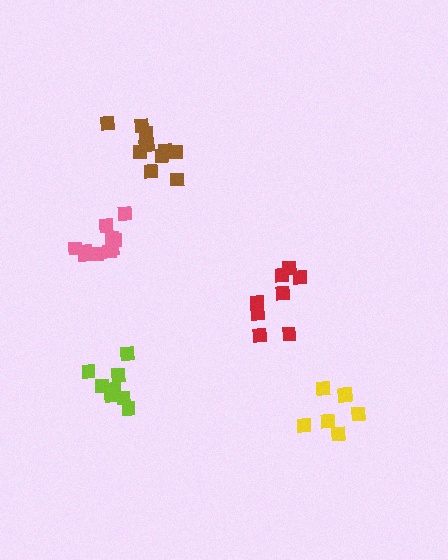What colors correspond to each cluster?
The clusters are colored: brown, yellow, pink, lime, red.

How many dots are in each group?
Group 1: 11 dots, Group 2: 7 dots, Group 3: 10 dots, Group 4: 9 dots, Group 5: 8 dots (45 total).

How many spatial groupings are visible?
There are 5 spatial groupings.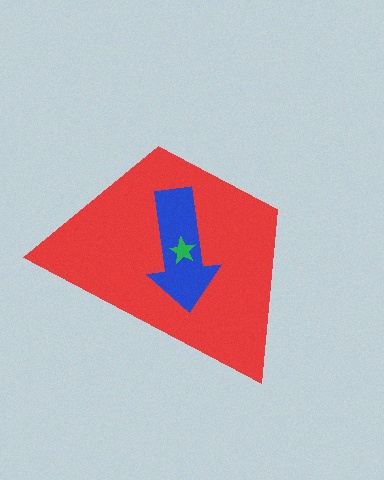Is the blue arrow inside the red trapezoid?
Yes.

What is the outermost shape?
The red trapezoid.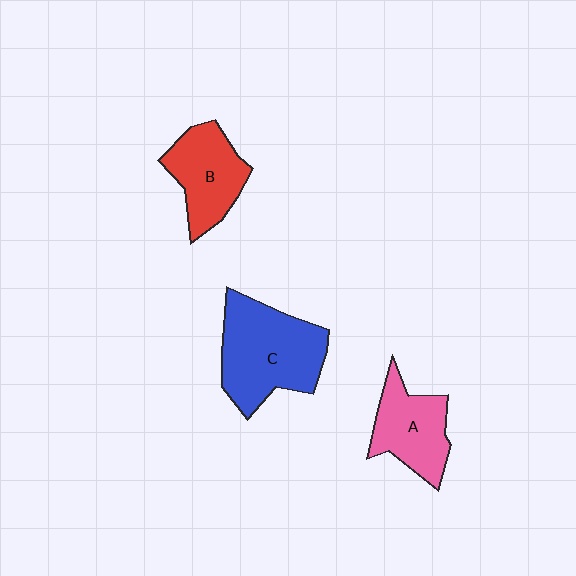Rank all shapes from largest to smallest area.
From largest to smallest: C (blue), B (red), A (pink).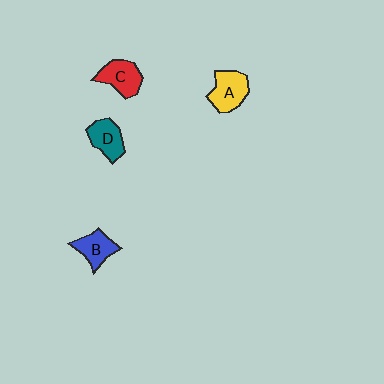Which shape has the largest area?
Shape A (yellow).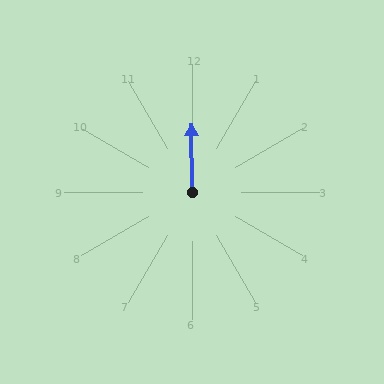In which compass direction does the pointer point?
North.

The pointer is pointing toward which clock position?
Roughly 12 o'clock.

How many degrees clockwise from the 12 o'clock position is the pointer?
Approximately 360 degrees.